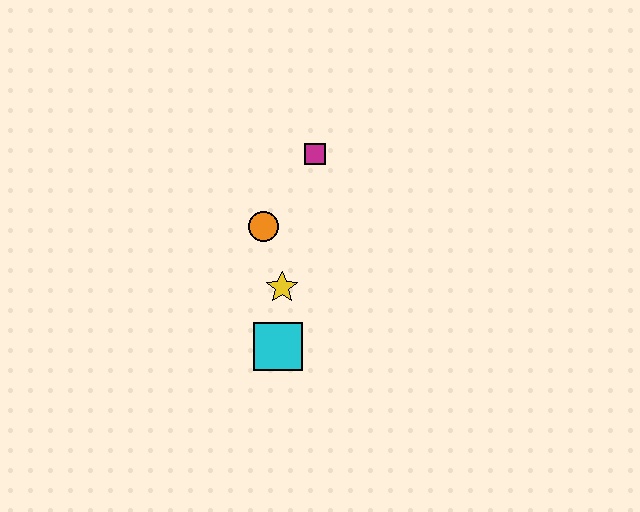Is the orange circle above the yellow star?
Yes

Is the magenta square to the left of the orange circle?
No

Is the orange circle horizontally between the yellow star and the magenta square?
No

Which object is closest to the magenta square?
The orange circle is closest to the magenta square.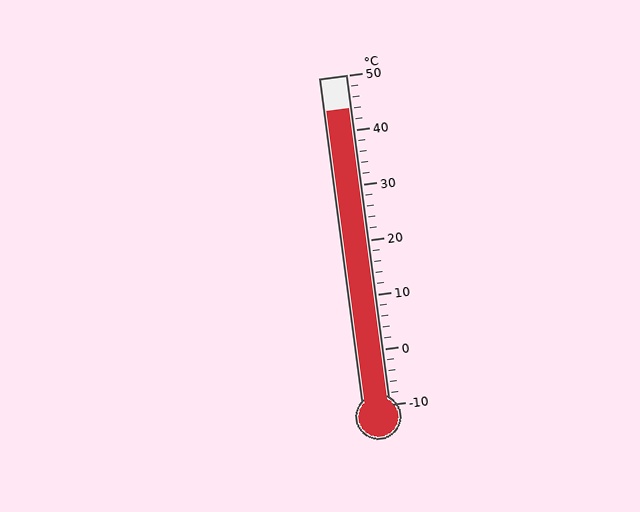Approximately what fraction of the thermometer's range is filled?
The thermometer is filled to approximately 90% of its range.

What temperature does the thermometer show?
The thermometer shows approximately 44°C.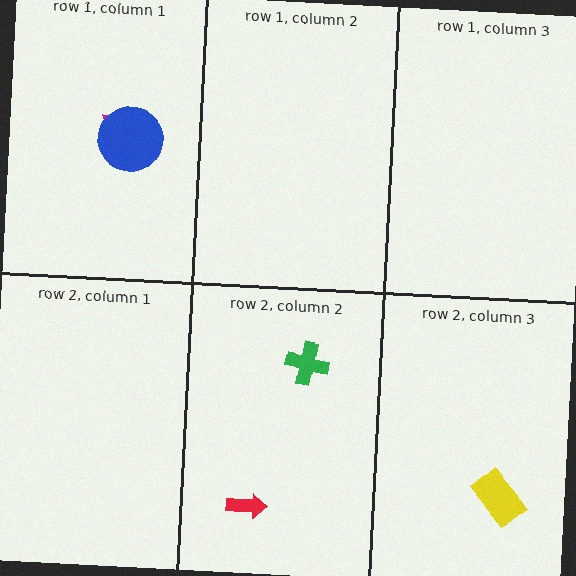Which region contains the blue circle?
The row 1, column 1 region.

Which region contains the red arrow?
The row 2, column 2 region.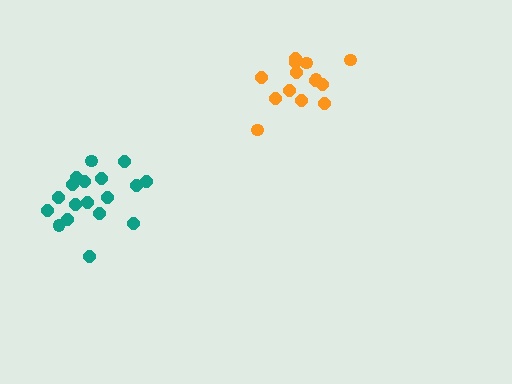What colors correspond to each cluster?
The clusters are colored: orange, teal.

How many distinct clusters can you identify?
There are 2 distinct clusters.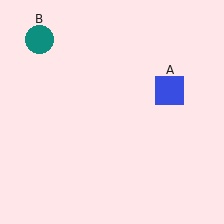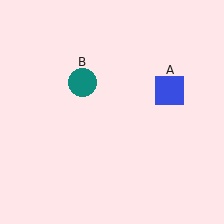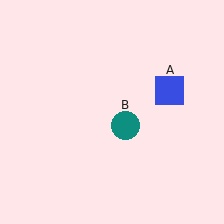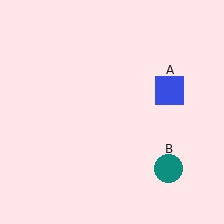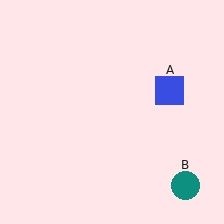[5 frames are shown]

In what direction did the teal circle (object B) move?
The teal circle (object B) moved down and to the right.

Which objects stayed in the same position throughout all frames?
Blue square (object A) remained stationary.